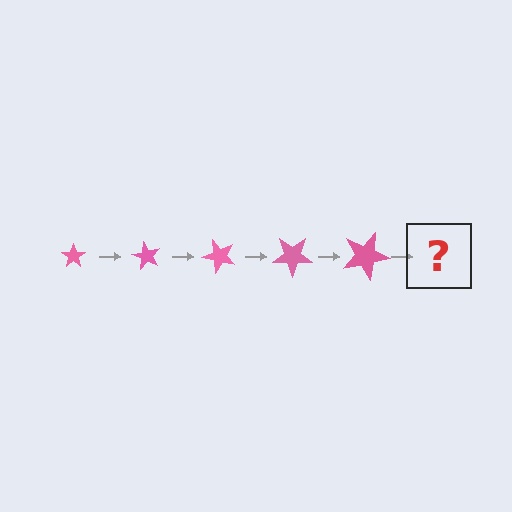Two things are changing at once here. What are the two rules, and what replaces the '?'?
The two rules are that the star grows larger each step and it rotates 60 degrees each step. The '?' should be a star, larger than the previous one and rotated 300 degrees from the start.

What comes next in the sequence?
The next element should be a star, larger than the previous one and rotated 300 degrees from the start.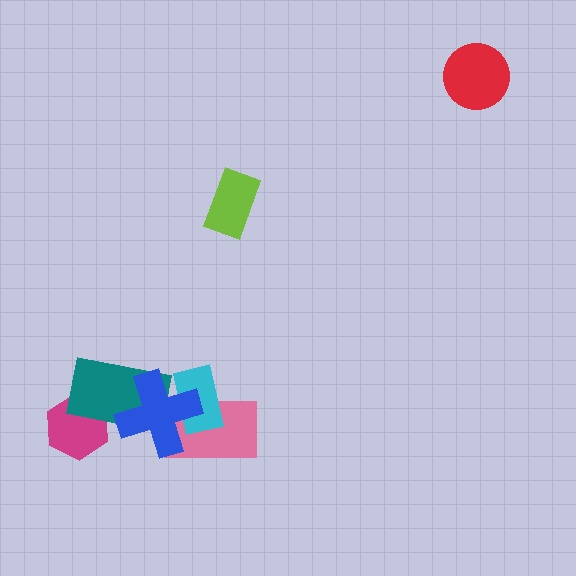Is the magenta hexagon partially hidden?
Yes, it is partially covered by another shape.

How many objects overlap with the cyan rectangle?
2 objects overlap with the cyan rectangle.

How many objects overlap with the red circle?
0 objects overlap with the red circle.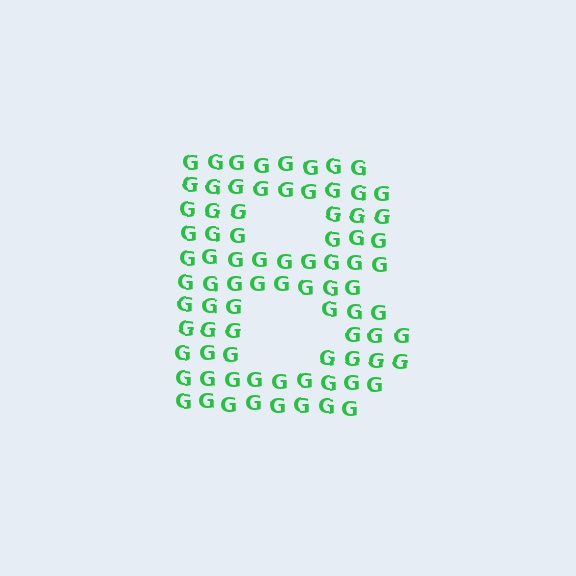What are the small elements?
The small elements are letter G's.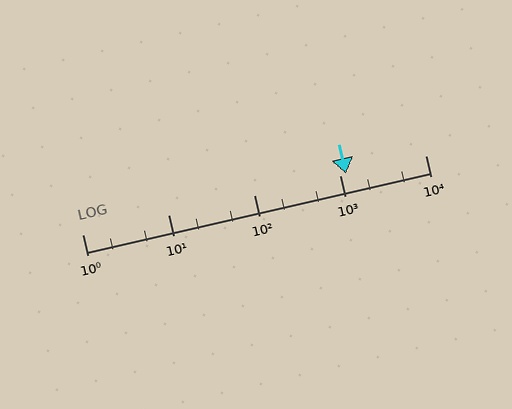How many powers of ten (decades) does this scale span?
The scale spans 4 decades, from 1 to 10000.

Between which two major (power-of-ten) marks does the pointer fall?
The pointer is between 1000 and 10000.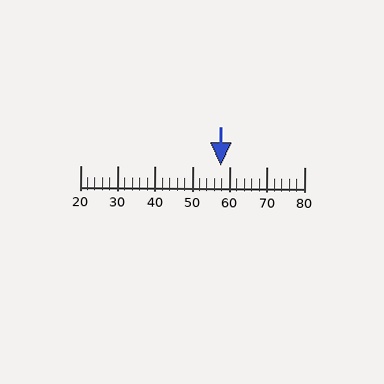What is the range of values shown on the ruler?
The ruler shows values from 20 to 80.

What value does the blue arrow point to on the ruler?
The blue arrow points to approximately 58.